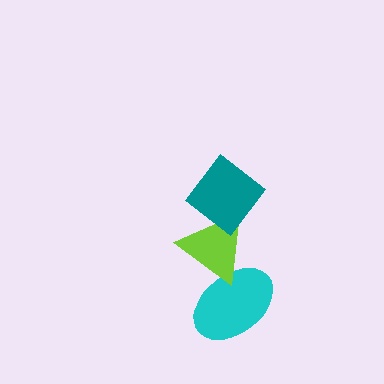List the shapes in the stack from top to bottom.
From top to bottom: the teal diamond, the lime triangle, the cyan ellipse.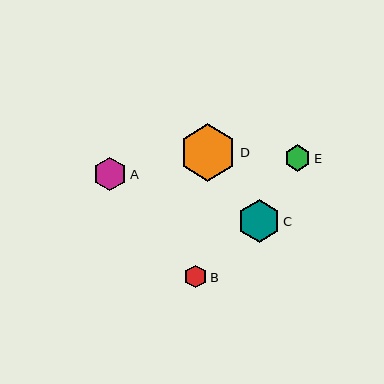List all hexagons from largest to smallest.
From largest to smallest: D, C, A, E, B.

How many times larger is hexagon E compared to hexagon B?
Hexagon E is approximately 1.2 times the size of hexagon B.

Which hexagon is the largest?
Hexagon D is the largest with a size of approximately 57 pixels.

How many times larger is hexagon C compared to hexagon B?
Hexagon C is approximately 1.9 times the size of hexagon B.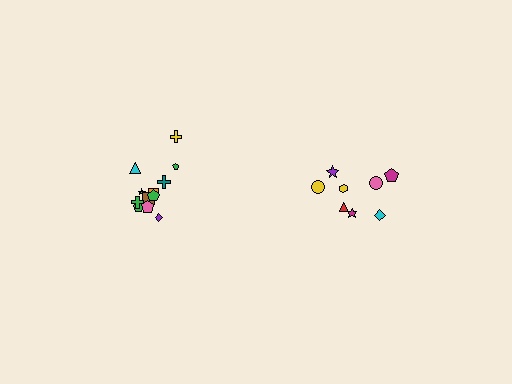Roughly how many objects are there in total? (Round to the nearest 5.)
Roughly 20 objects in total.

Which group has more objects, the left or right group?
The left group.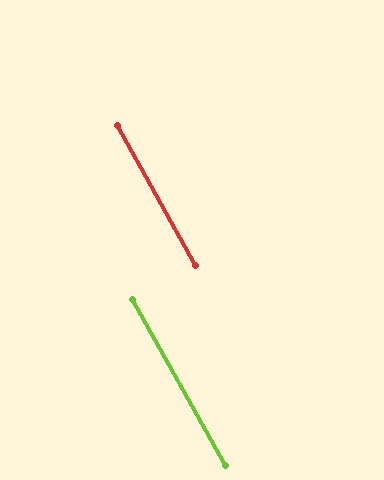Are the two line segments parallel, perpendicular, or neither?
Parallel — their directions differ by only 0.3°.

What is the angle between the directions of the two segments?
Approximately 0 degrees.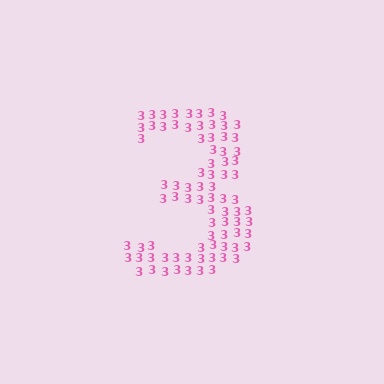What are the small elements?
The small elements are digit 3's.